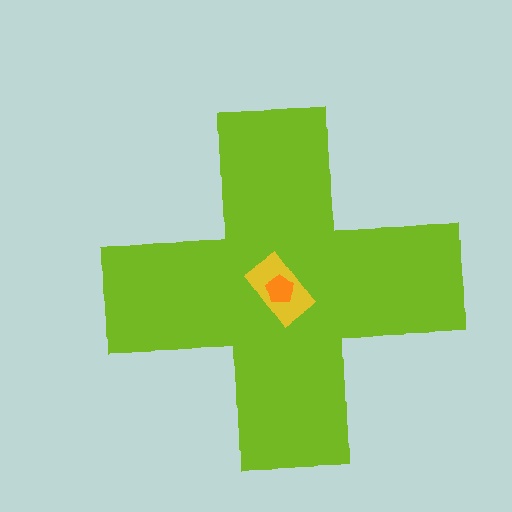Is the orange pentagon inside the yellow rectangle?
Yes.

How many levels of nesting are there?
3.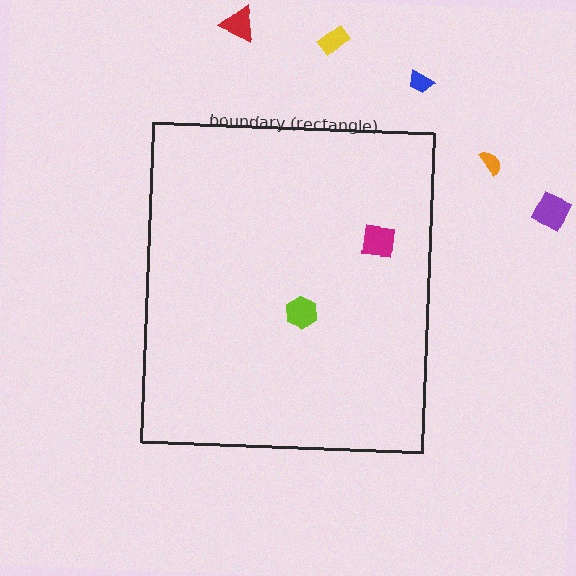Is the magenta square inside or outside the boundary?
Inside.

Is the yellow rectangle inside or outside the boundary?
Outside.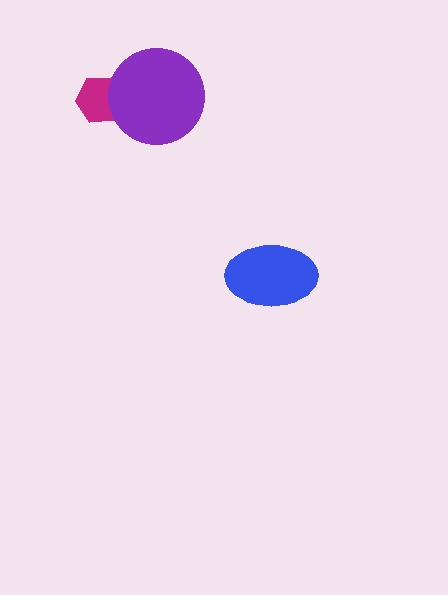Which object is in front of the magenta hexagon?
The purple circle is in front of the magenta hexagon.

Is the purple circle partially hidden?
No, no other shape covers it.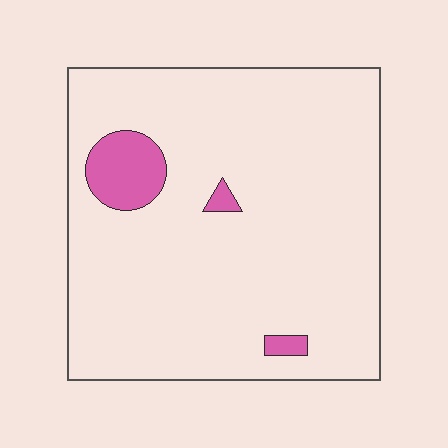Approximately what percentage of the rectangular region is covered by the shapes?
Approximately 5%.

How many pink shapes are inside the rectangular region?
3.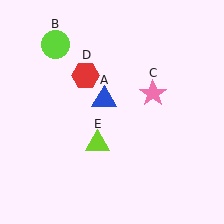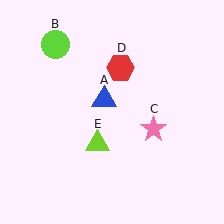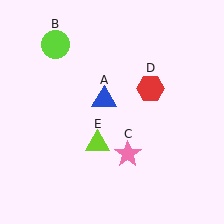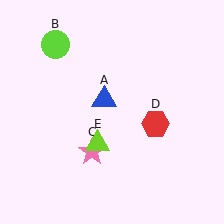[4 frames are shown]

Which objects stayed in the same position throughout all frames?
Blue triangle (object A) and lime circle (object B) and lime triangle (object E) remained stationary.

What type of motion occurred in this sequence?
The pink star (object C), red hexagon (object D) rotated clockwise around the center of the scene.